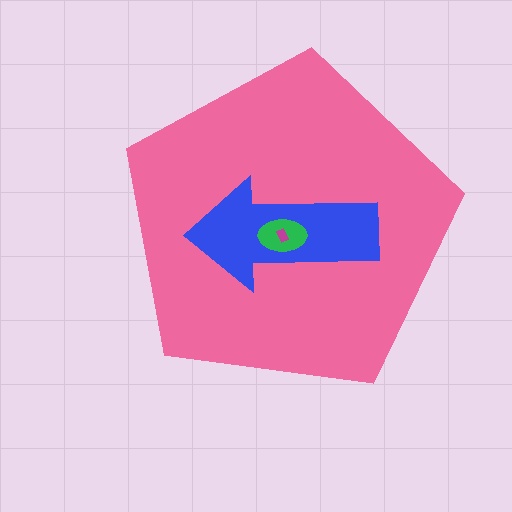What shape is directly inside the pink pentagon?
The blue arrow.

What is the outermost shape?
The pink pentagon.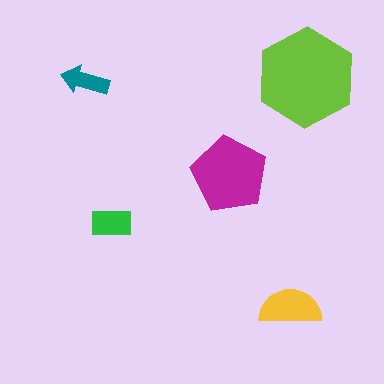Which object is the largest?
The lime hexagon.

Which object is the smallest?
The teal arrow.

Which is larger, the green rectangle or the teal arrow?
The green rectangle.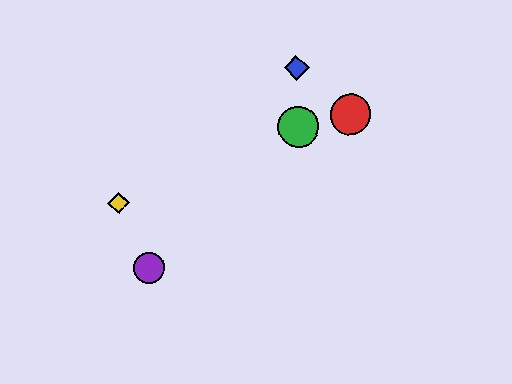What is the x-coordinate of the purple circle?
The purple circle is at x≈149.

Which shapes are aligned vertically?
The blue diamond, the green circle are aligned vertically.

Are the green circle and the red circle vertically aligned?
No, the green circle is at x≈298 and the red circle is at x≈351.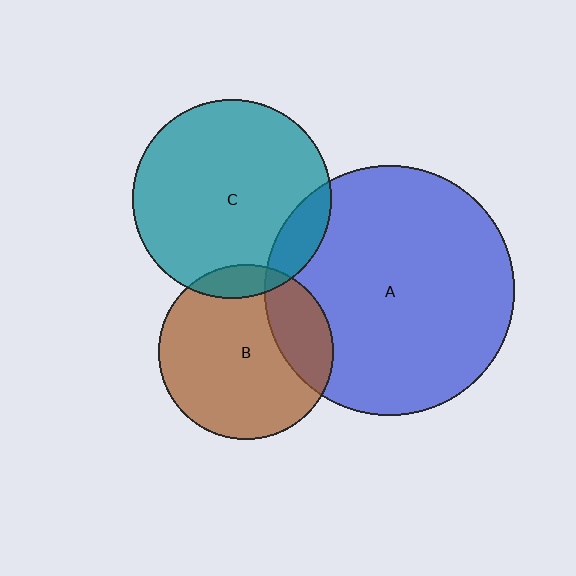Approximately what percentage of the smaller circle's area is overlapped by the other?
Approximately 25%.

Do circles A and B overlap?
Yes.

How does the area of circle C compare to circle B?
Approximately 1.3 times.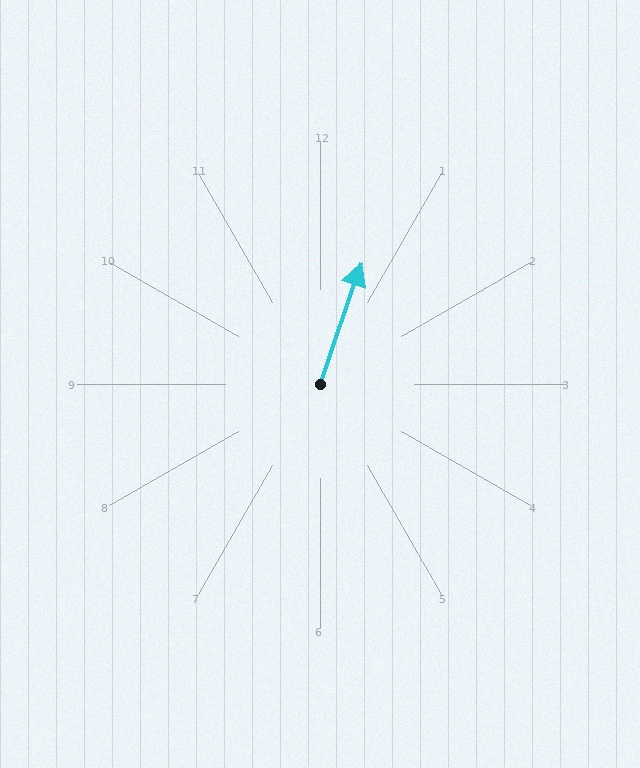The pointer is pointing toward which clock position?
Roughly 1 o'clock.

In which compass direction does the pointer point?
North.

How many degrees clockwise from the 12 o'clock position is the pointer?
Approximately 19 degrees.